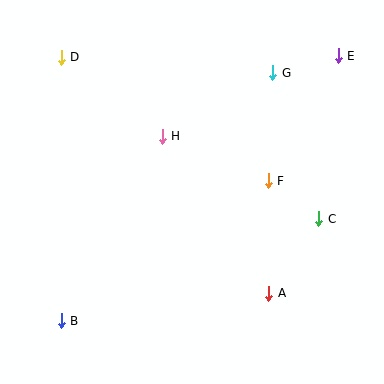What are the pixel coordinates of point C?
Point C is at (319, 219).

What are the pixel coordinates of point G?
Point G is at (273, 73).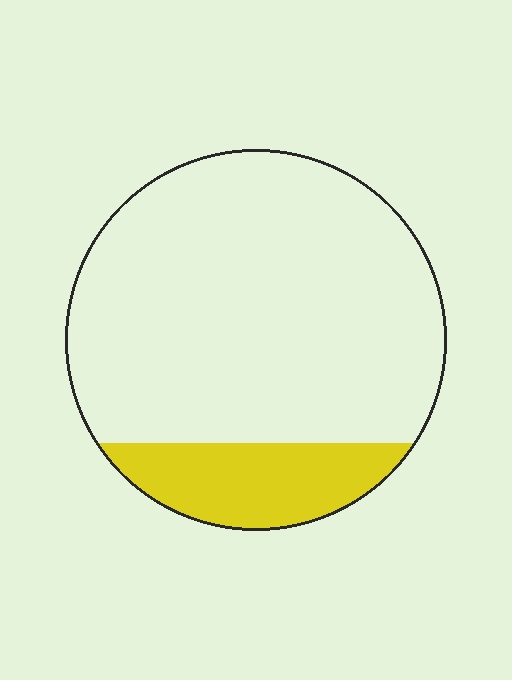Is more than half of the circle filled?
No.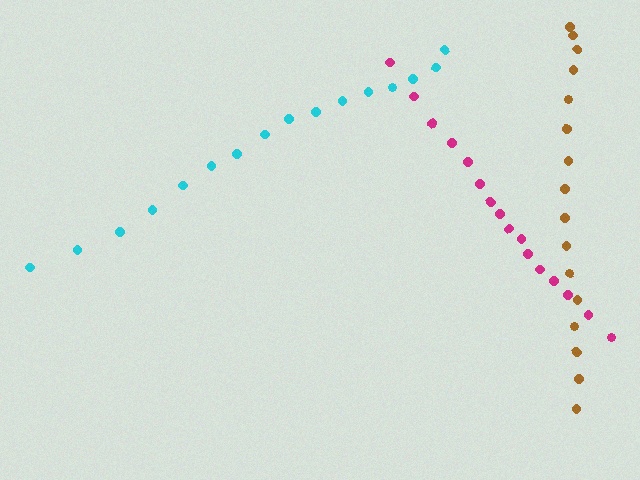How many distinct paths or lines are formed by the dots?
There are 3 distinct paths.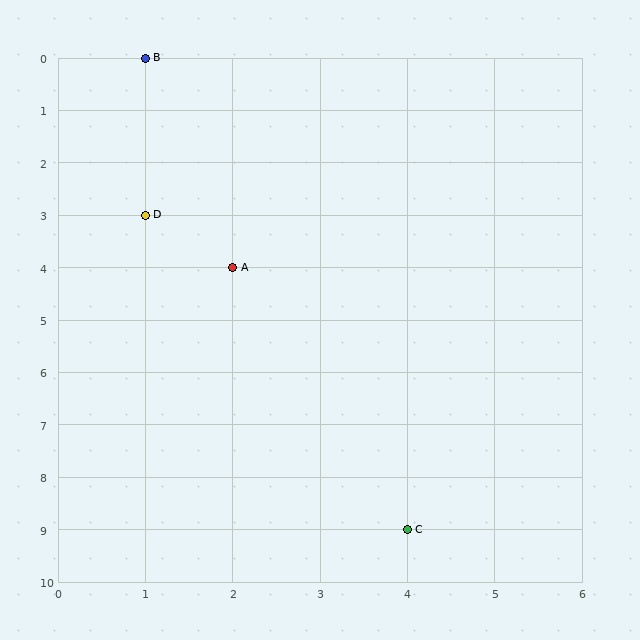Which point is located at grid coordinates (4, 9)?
Point C is at (4, 9).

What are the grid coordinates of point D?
Point D is at grid coordinates (1, 3).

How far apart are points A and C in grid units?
Points A and C are 2 columns and 5 rows apart (about 5.4 grid units diagonally).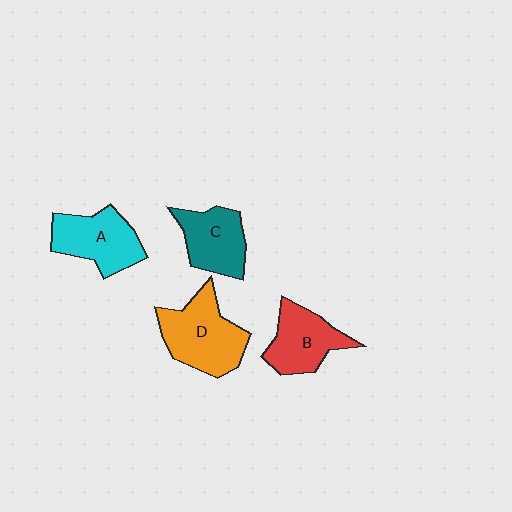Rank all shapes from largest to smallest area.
From largest to smallest: D (orange), A (cyan), B (red), C (teal).